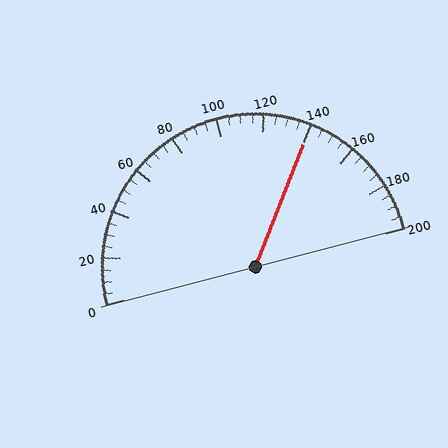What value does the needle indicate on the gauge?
The needle indicates approximately 140.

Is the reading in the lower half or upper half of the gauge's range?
The reading is in the upper half of the range (0 to 200).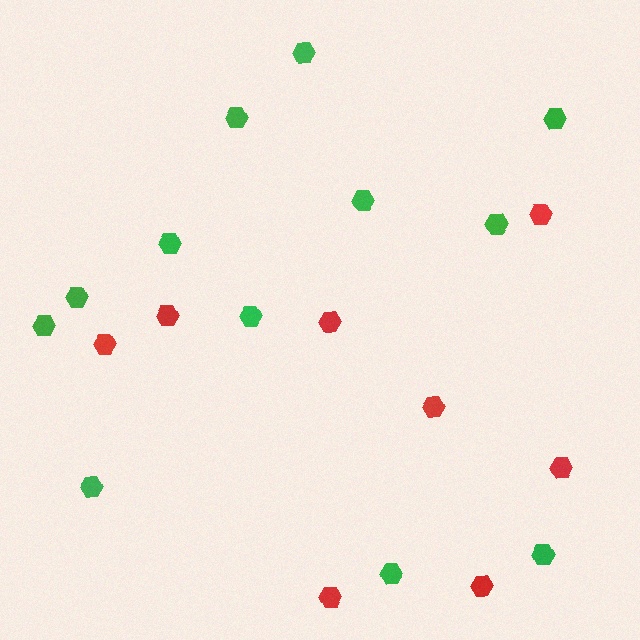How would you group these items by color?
There are 2 groups: one group of red hexagons (8) and one group of green hexagons (12).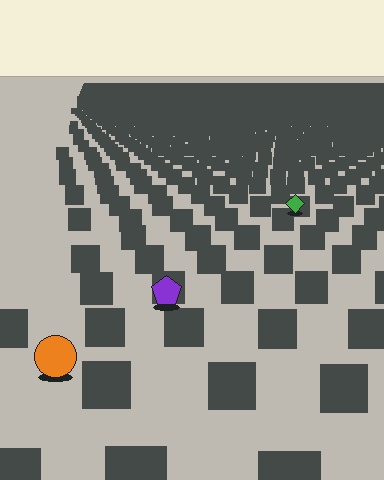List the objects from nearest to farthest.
From nearest to farthest: the orange circle, the purple pentagon, the green diamond.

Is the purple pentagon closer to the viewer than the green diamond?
Yes. The purple pentagon is closer — you can tell from the texture gradient: the ground texture is coarser near it.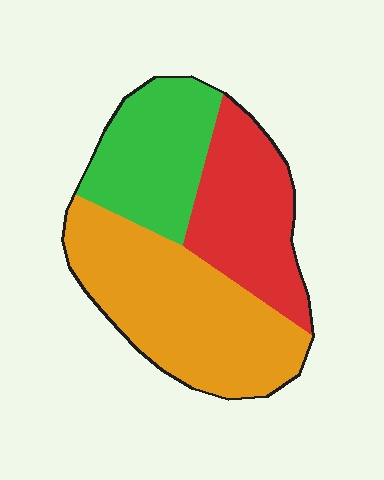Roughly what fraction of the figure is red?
Red takes up about one quarter (1/4) of the figure.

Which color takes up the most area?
Orange, at roughly 45%.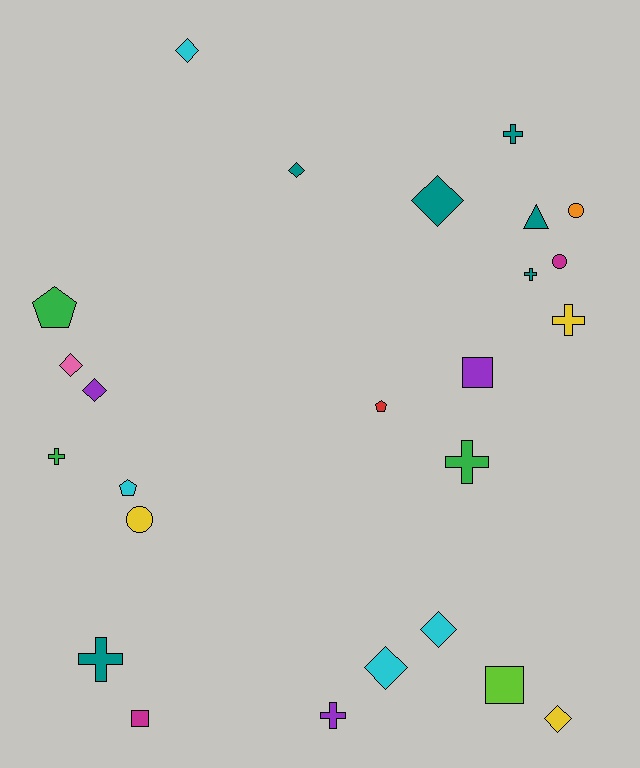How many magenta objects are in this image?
There are 2 magenta objects.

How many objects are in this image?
There are 25 objects.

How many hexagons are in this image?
There are no hexagons.